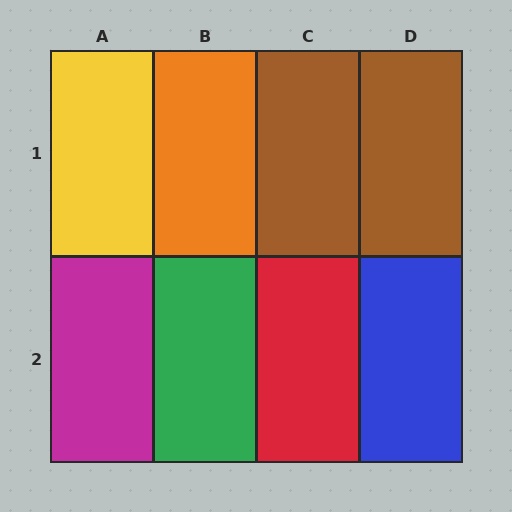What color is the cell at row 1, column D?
Brown.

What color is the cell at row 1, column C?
Brown.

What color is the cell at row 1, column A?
Yellow.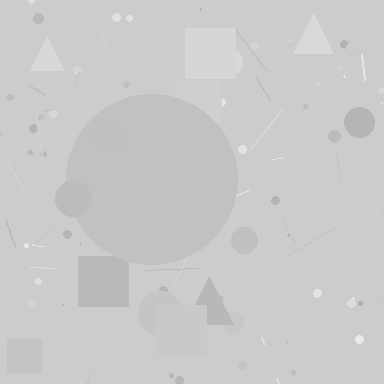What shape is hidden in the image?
A circle is hidden in the image.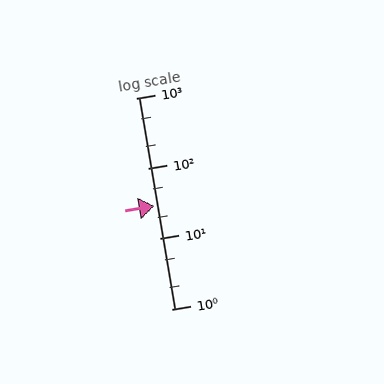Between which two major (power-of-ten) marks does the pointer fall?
The pointer is between 10 and 100.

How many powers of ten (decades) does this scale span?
The scale spans 3 decades, from 1 to 1000.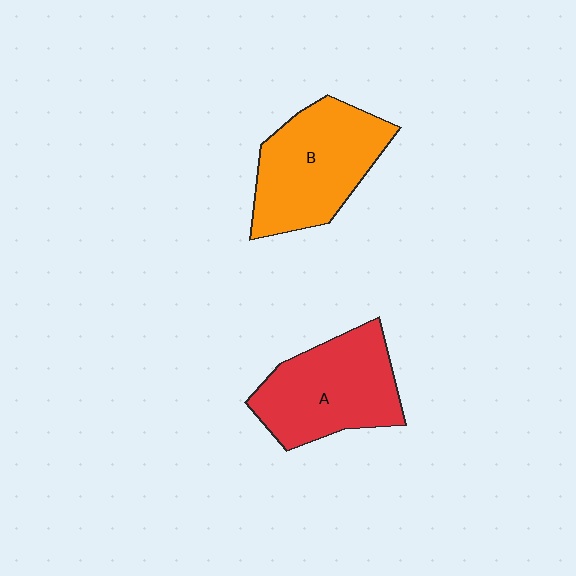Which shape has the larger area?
Shape B (orange).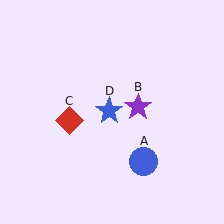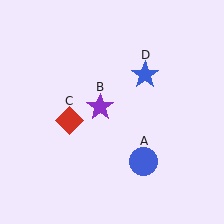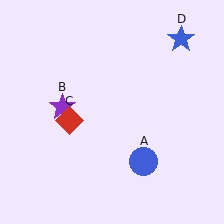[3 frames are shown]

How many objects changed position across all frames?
2 objects changed position: purple star (object B), blue star (object D).